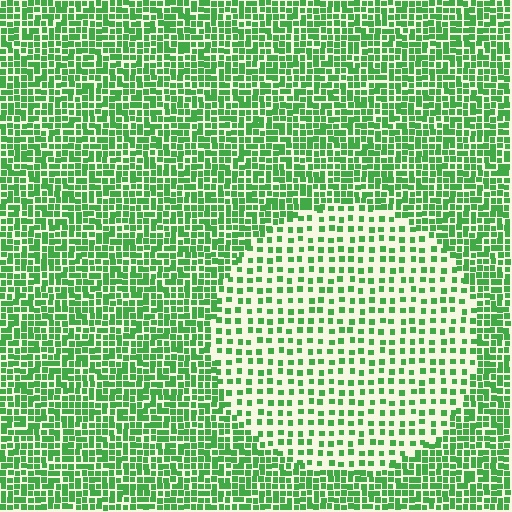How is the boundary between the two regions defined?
The boundary is defined by a change in element density (approximately 2.2x ratio). All elements are the same color, size, and shape.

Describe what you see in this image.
The image contains small green elements arranged at two different densities. A circle-shaped region is visible where the elements are less densely packed than the surrounding area.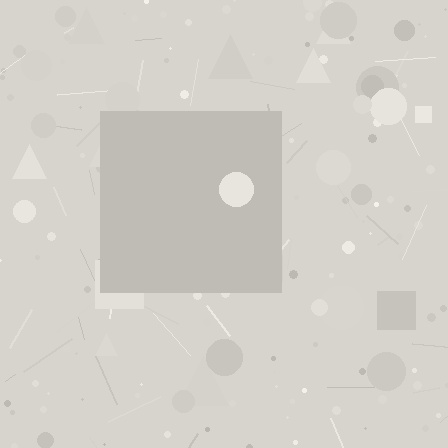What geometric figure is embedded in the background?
A square is embedded in the background.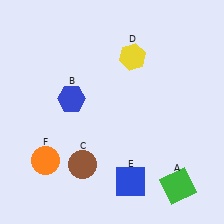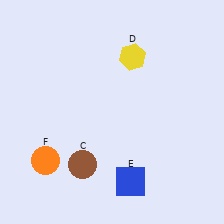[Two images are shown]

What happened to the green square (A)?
The green square (A) was removed in Image 2. It was in the bottom-right area of Image 1.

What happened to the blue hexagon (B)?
The blue hexagon (B) was removed in Image 2. It was in the top-left area of Image 1.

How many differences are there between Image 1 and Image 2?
There are 2 differences between the two images.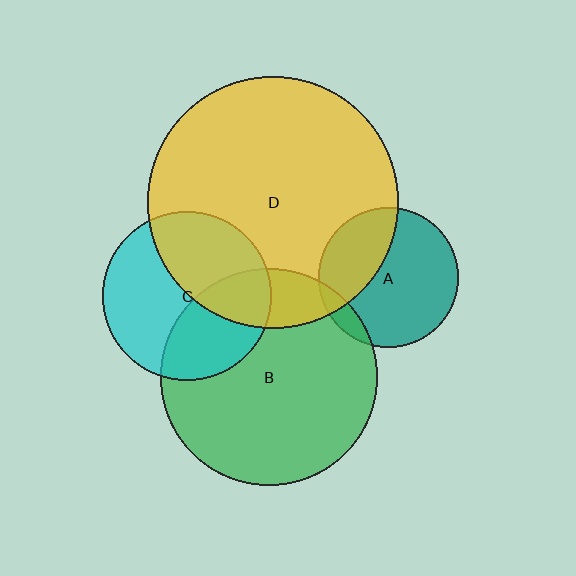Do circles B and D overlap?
Yes.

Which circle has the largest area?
Circle D (yellow).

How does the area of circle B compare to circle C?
Approximately 1.7 times.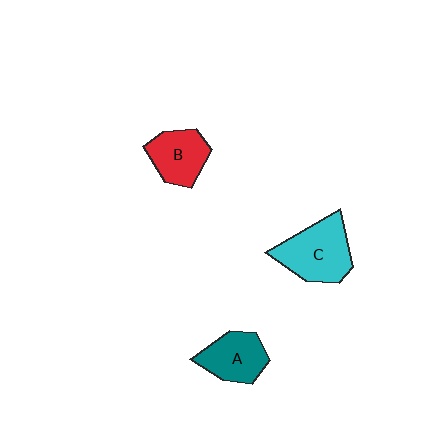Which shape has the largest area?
Shape C (cyan).